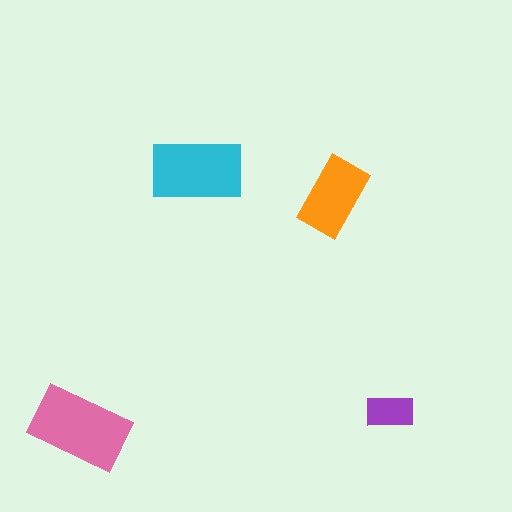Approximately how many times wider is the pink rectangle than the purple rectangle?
About 2 times wider.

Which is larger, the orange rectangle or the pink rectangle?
The pink one.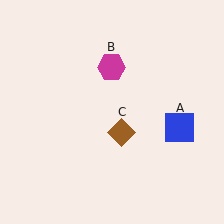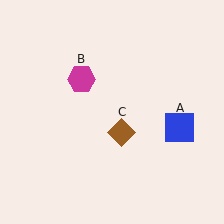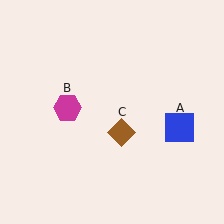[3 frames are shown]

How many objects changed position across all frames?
1 object changed position: magenta hexagon (object B).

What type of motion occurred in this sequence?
The magenta hexagon (object B) rotated counterclockwise around the center of the scene.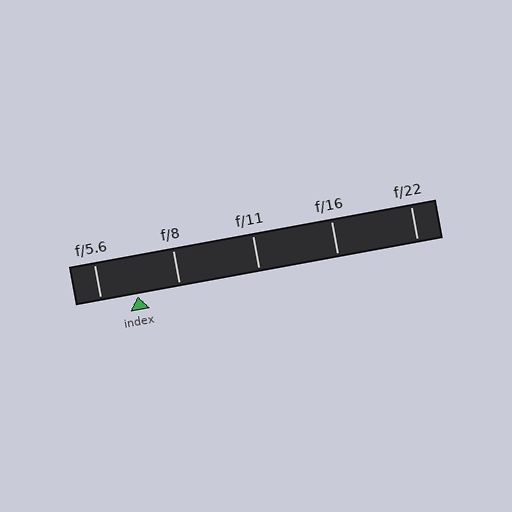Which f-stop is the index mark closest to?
The index mark is closest to f/5.6.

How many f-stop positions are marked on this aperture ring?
There are 5 f-stop positions marked.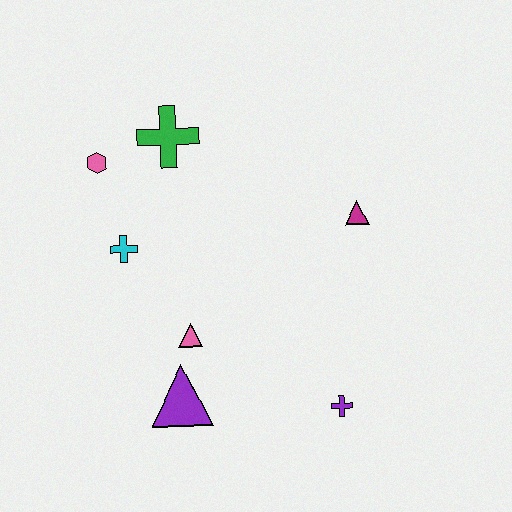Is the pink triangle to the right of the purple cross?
No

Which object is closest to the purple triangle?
The pink triangle is closest to the purple triangle.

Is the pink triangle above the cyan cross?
No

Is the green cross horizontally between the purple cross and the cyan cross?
Yes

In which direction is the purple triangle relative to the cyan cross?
The purple triangle is below the cyan cross.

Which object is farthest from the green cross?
The purple cross is farthest from the green cross.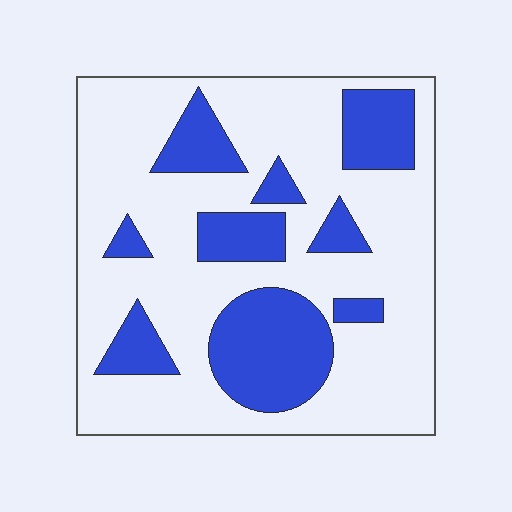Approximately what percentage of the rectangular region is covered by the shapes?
Approximately 30%.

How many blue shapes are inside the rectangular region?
9.